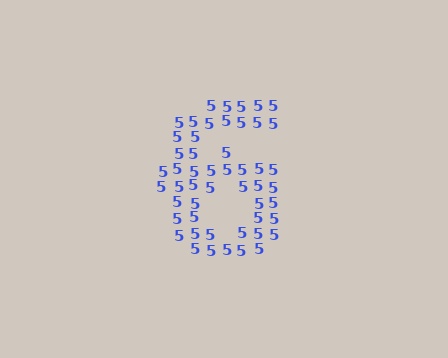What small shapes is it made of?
It is made of small digit 5's.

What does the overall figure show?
The overall figure shows the digit 6.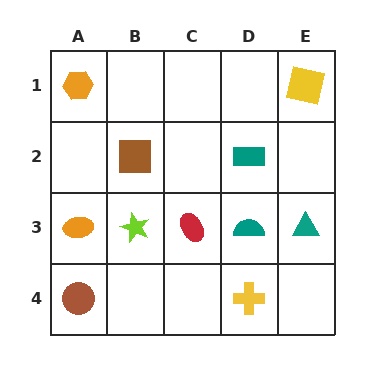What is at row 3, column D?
A teal semicircle.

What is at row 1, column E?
A yellow square.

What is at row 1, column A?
An orange hexagon.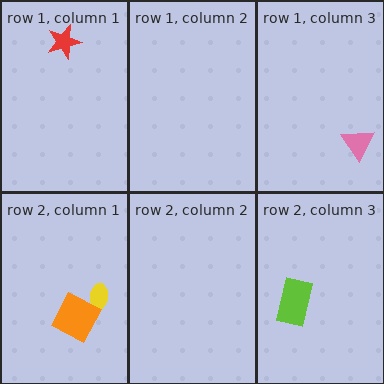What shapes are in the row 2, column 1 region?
The yellow ellipse, the orange square.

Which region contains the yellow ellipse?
The row 2, column 1 region.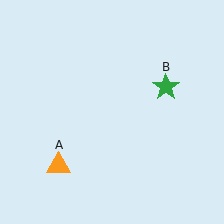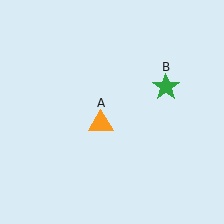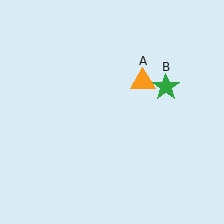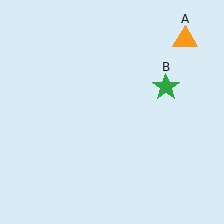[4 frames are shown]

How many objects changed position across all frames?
1 object changed position: orange triangle (object A).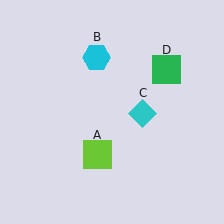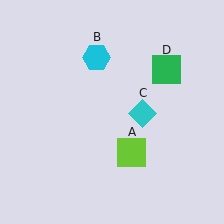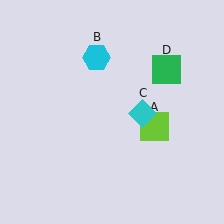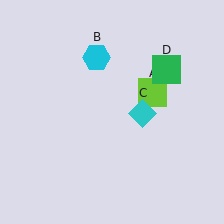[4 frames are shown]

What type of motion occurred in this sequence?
The lime square (object A) rotated counterclockwise around the center of the scene.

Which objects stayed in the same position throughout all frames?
Cyan hexagon (object B) and cyan diamond (object C) and green square (object D) remained stationary.